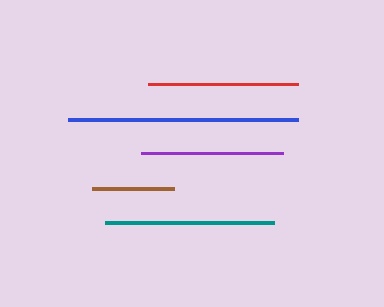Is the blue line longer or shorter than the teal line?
The blue line is longer than the teal line.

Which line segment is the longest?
The blue line is the longest at approximately 230 pixels.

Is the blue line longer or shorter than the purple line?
The blue line is longer than the purple line.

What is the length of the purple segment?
The purple segment is approximately 142 pixels long.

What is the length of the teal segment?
The teal segment is approximately 169 pixels long.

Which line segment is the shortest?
The brown line is the shortest at approximately 83 pixels.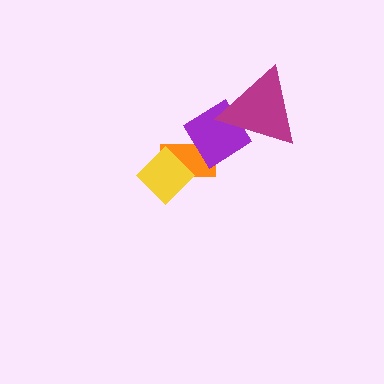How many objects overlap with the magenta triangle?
1 object overlaps with the magenta triangle.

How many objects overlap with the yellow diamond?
1 object overlaps with the yellow diamond.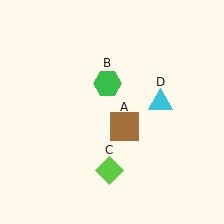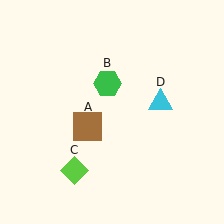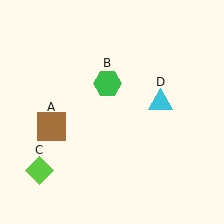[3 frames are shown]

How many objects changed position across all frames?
2 objects changed position: brown square (object A), lime diamond (object C).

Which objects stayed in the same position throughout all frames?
Green hexagon (object B) and cyan triangle (object D) remained stationary.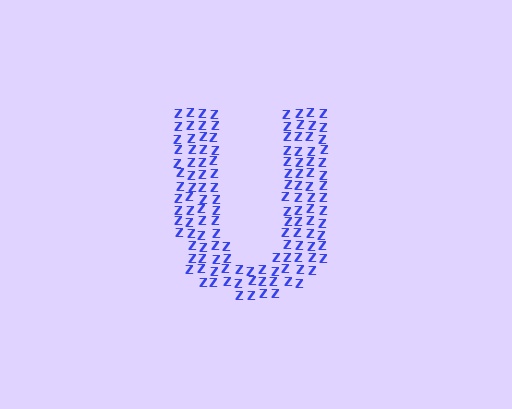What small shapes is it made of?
It is made of small letter Z's.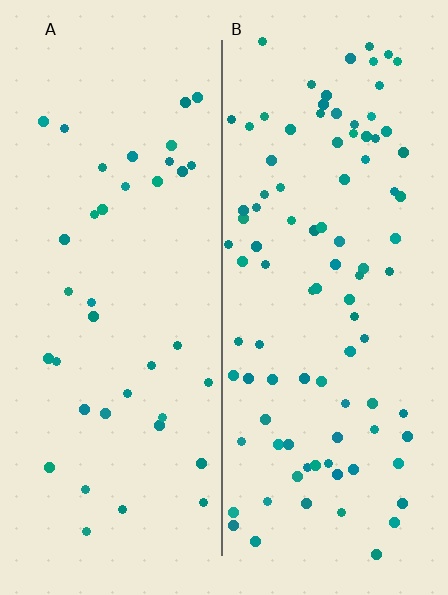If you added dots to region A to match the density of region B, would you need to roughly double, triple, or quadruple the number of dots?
Approximately double.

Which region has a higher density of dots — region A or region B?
B (the right).